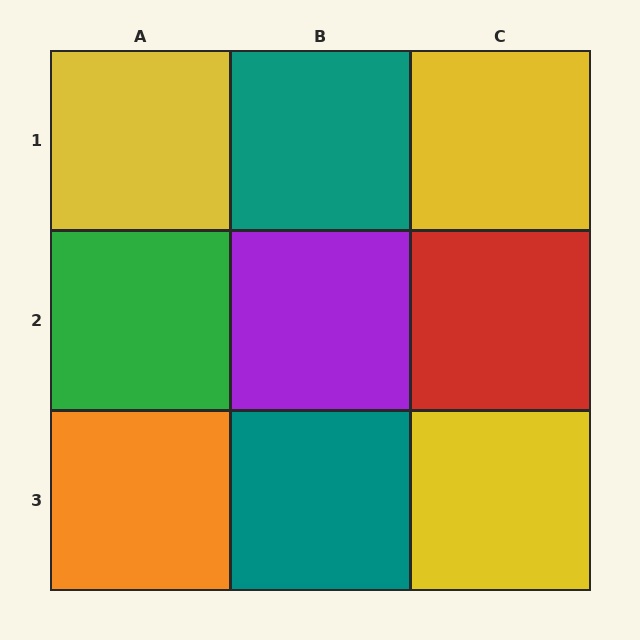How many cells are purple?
1 cell is purple.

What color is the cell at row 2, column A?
Green.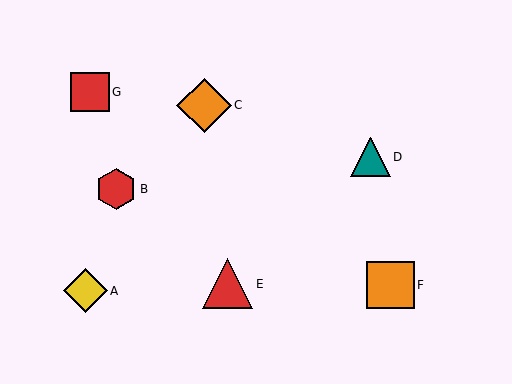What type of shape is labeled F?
Shape F is an orange square.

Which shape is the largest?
The orange diamond (labeled C) is the largest.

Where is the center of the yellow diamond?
The center of the yellow diamond is at (85, 291).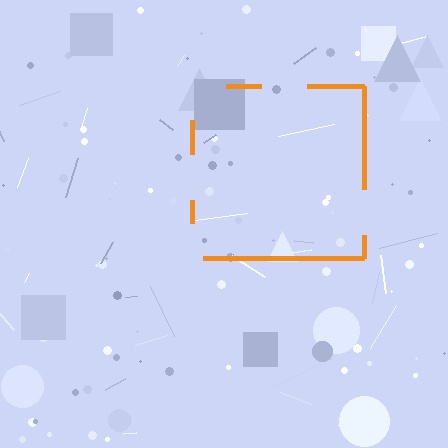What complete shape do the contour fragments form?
The contour fragments form a square.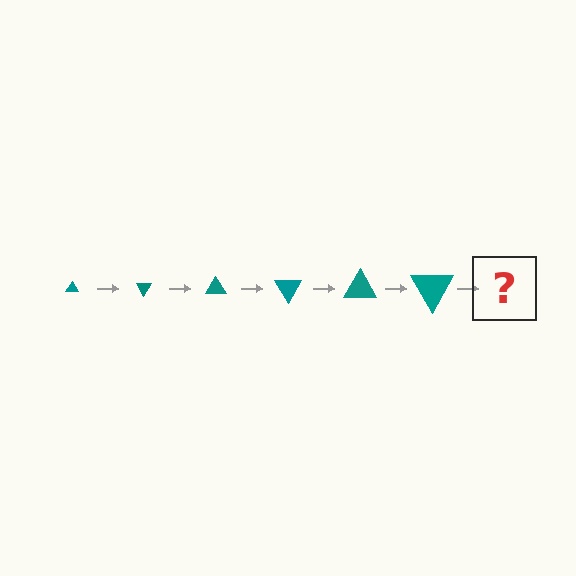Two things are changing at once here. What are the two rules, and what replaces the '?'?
The two rules are that the triangle grows larger each step and it rotates 60 degrees each step. The '?' should be a triangle, larger than the previous one and rotated 360 degrees from the start.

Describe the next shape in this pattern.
It should be a triangle, larger than the previous one and rotated 360 degrees from the start.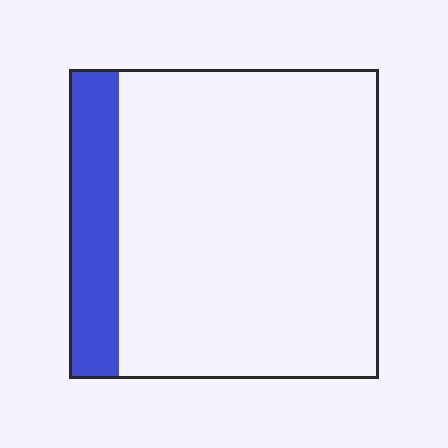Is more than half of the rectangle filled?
No.